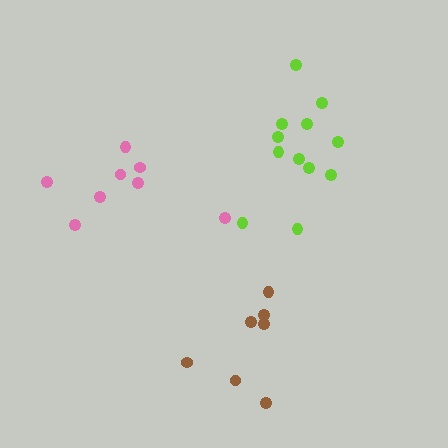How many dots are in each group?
Group 1: 12 dots, Group 2: 8 dots, Group 3: 7 dots (27 total).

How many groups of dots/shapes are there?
There are 3 groups.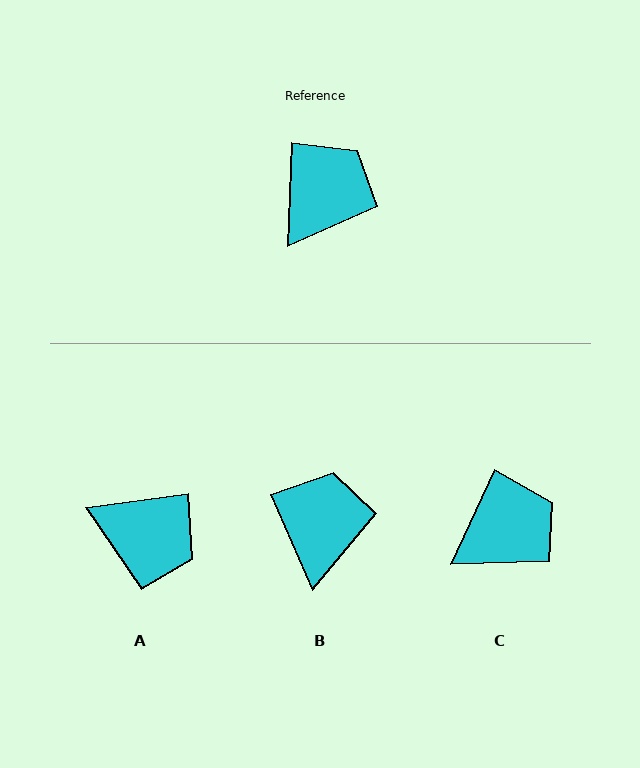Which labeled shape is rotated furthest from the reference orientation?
A, about 80 degrees away.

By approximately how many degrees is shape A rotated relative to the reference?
Approximately 80 degrees clockwise.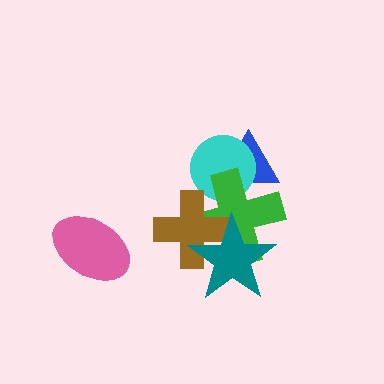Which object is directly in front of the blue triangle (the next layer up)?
The cyan circle is directly in front of the blue triangle.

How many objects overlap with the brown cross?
2 objects overlap with the brown cross.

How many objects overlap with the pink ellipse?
0 objects overlap with the pink ellipse.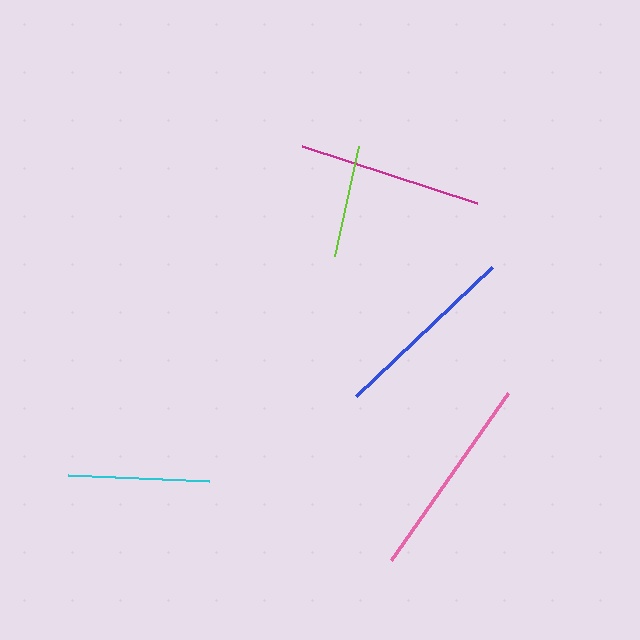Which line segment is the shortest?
The lime line is the shortest at approximately 113 pixels.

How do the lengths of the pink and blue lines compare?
The pink and blue lines are approximately the same length.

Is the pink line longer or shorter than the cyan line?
The pink line is longer than the cyan line.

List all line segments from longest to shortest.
From longest to shortest: pink, blue, magenta, cyan, lime.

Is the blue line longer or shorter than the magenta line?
The blue line is longer than the magenta line.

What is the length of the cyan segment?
The cyan segment is approximately 141 pixels long.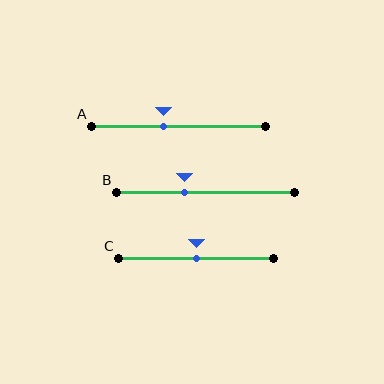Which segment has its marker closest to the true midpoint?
Segment C has its marker closest to the true midpoint.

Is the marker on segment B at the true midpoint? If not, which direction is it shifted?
No, the marker on segment B is shifted to the left by about 12% of the segment length.